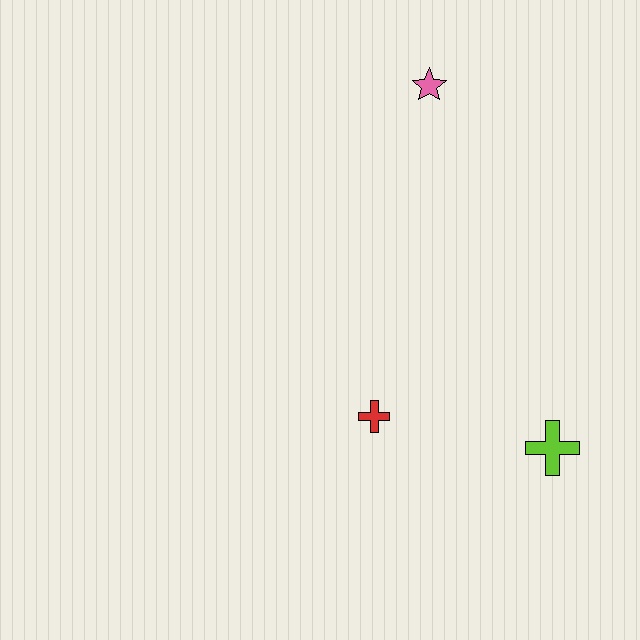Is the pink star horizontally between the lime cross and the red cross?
Yes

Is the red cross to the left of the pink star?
Yes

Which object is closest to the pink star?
The red cross is closest to the pink star.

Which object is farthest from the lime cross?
The pink star is farthest from the lime cross.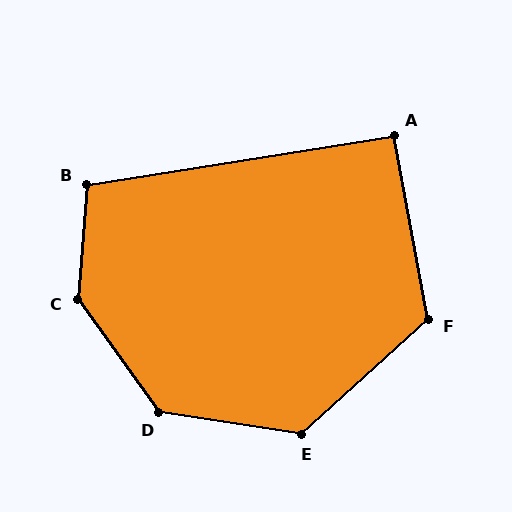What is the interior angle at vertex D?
Approximately 135 degrees (obtuse).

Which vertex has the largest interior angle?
C, at approximately 140 degrees.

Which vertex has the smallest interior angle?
A, at approximately 91 degrees.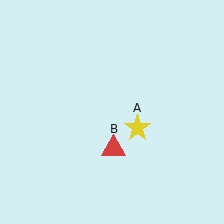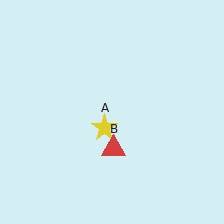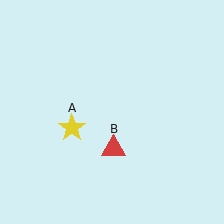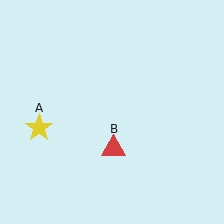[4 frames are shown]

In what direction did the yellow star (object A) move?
The yellow star (object A) moved left.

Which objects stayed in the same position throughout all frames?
Red triangle (object B) remained stationary.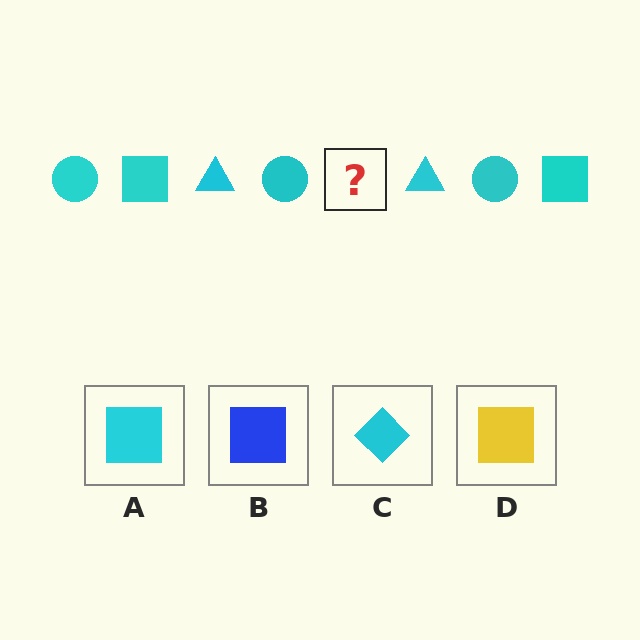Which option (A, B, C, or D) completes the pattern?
A.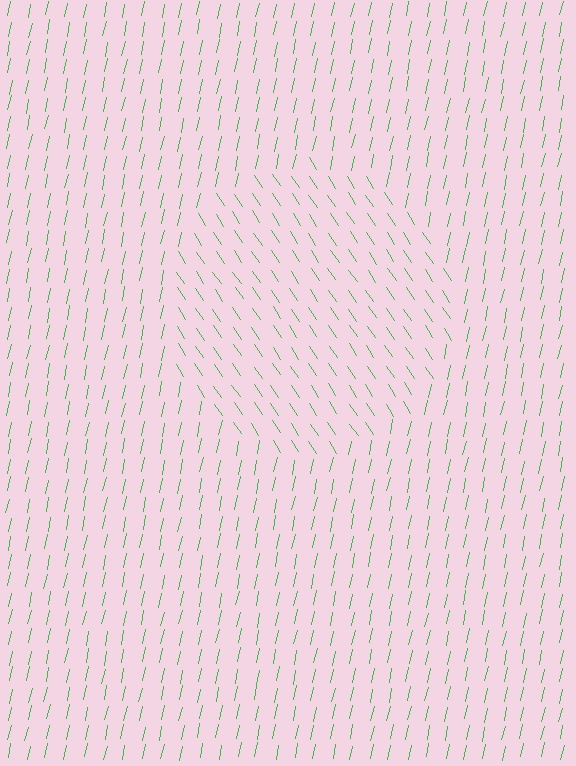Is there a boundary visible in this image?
Yes, there is a texture boundary formed by a change in line orientation.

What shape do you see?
I see a circle.